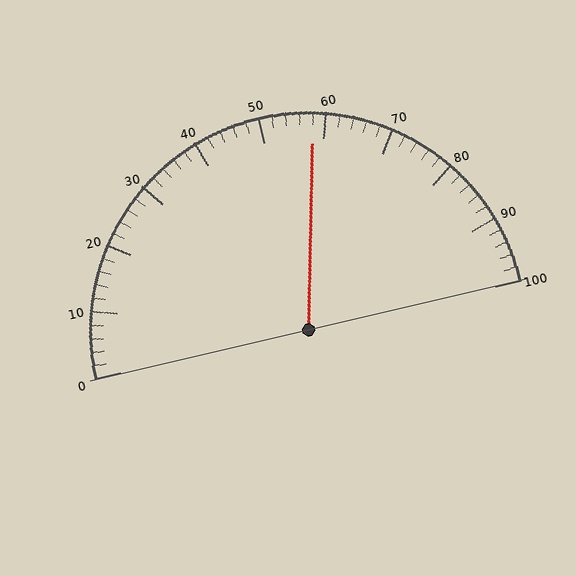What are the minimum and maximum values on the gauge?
The gauge ranges from 0 to 100.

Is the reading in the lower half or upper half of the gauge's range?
The reading is in the upper half of the range (0 to 100).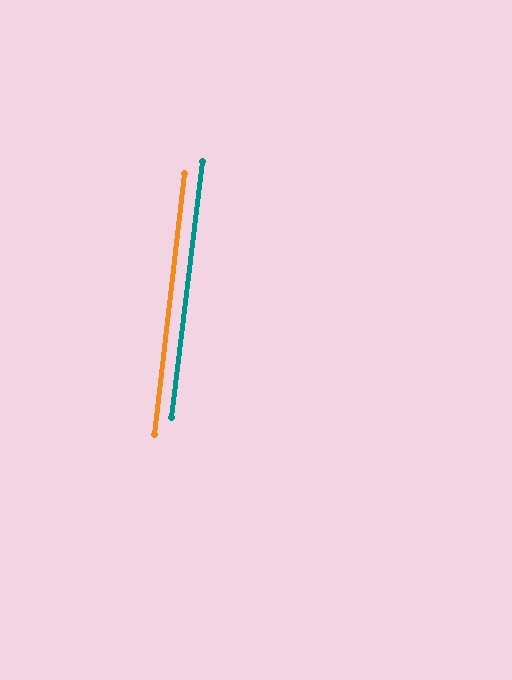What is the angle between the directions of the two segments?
Approximately 0 degrees.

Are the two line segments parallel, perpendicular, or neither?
Parallel — their directions differ by only 0.5°.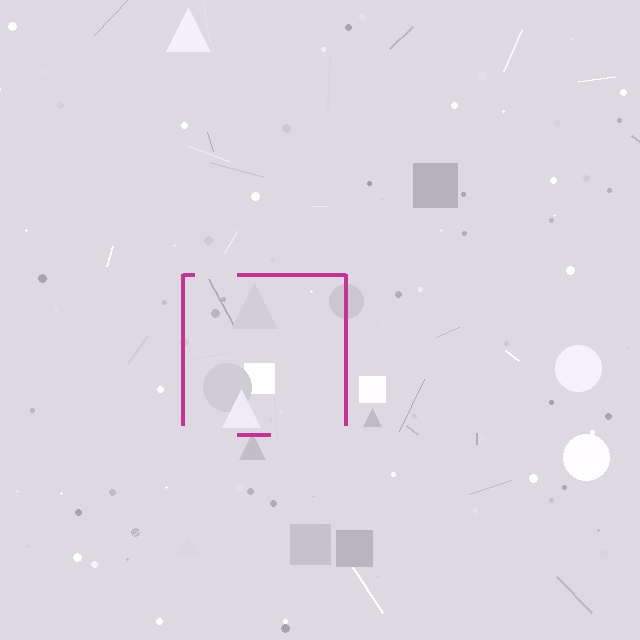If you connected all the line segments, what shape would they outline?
They would outline a square.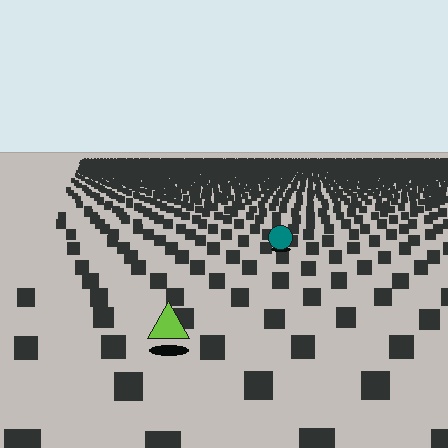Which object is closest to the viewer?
The lime triangle is closest. The texture marks near it are larger and more spread out.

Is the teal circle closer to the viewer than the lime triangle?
No. The lime triangle is closer — you can tell from the texture gradient: the ground texture is coarser near it.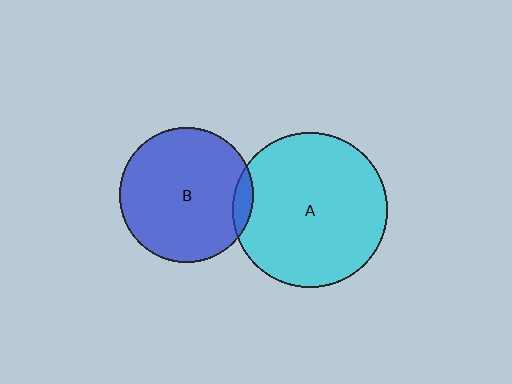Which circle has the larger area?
Circle A (cyan).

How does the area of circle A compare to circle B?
Approximately 1.3 times.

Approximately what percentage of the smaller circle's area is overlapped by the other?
Approximately 5%.